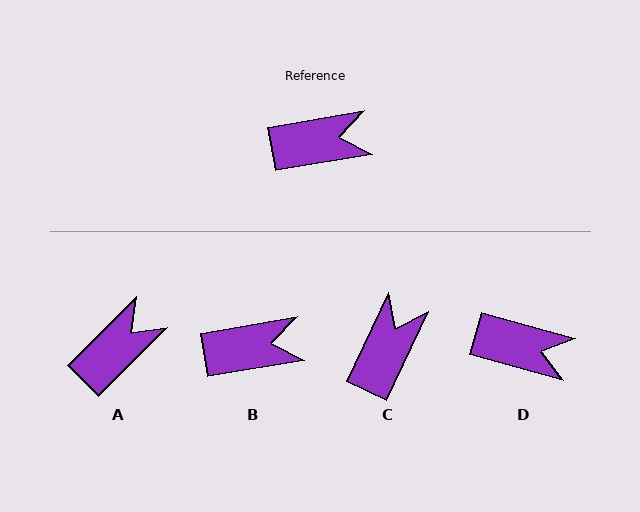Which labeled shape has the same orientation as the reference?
B.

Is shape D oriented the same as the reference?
No, it is off by about 25 degrees.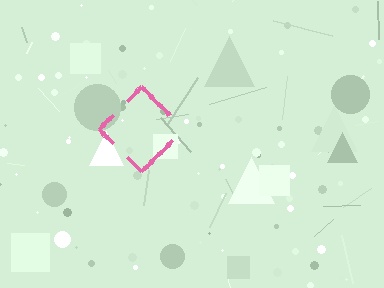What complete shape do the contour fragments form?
The contour fragments form a diamond.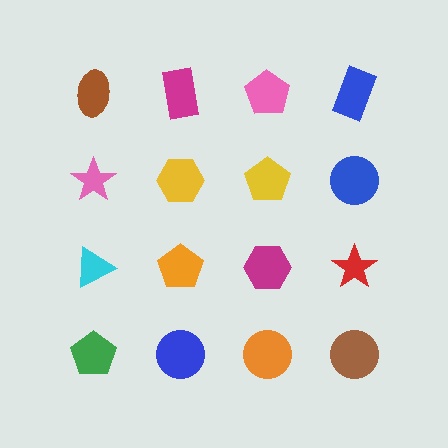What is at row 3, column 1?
A cyan triangle.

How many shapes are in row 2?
4 shapes.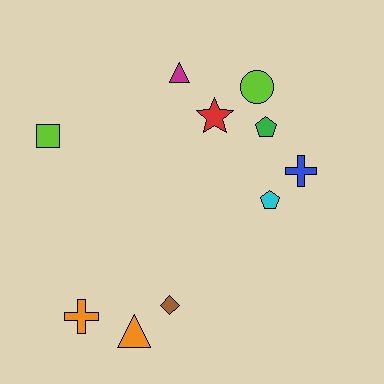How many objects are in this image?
There are 10 objects.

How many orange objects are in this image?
There are 2 orange objects.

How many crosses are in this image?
There are 2 crosses.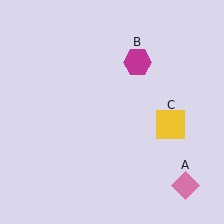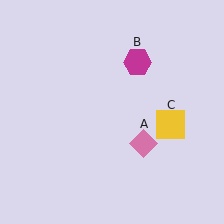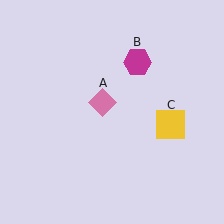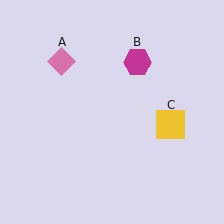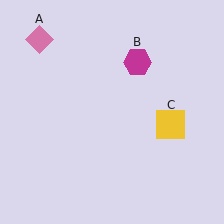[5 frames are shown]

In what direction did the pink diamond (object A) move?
The pink diamond (object A) moved up and to the left.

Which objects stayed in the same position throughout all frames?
Magenta hexagon (object B) and yellow square (object C) remained stationary.